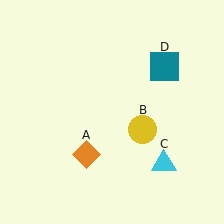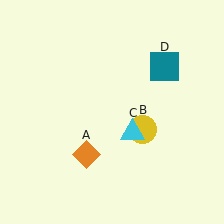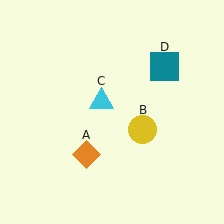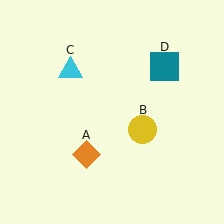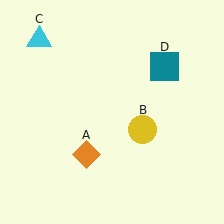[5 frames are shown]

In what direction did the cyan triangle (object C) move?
The cyan triangle (object C) moved up and to the left.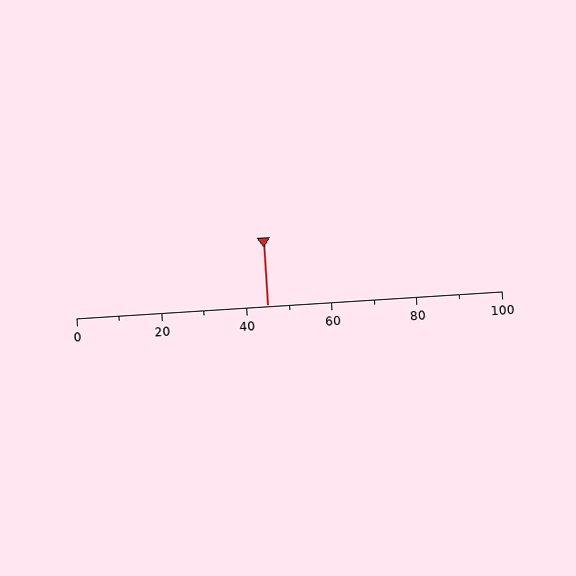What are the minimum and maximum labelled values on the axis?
The axis runs from 0 to 100.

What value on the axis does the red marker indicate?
The marker indicates approximately 45.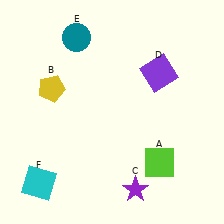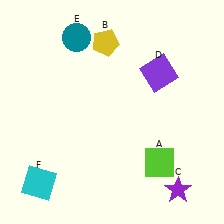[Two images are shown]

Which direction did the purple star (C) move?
The purple star (C) moved right.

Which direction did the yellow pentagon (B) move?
The yellow pentagon (B) moved right.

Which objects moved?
The objects that moved are: the yellow pentagon (B), the purple star (C).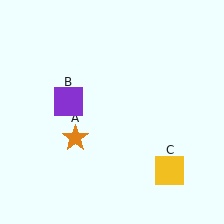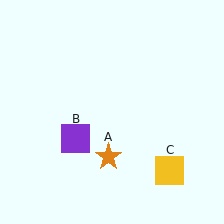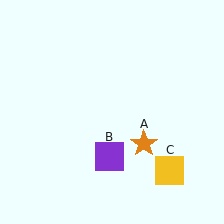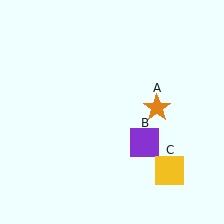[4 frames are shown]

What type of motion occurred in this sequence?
The orange star (object A), purple square (object B) rotated counterclockwise around the center of the scene.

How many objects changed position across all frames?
2 objects changed position: orange star (object A), purple square (object B).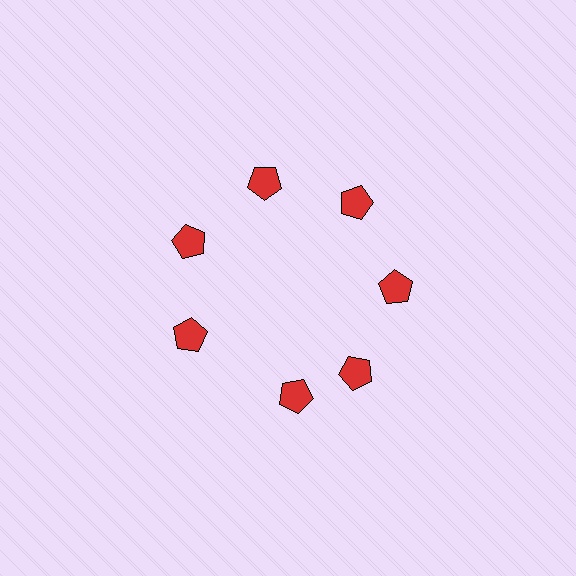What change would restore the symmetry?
The symmetry would be restored by rotating it back into even spacing with its neighbors so that all 7 pentagons sit at equal angles and equal distance from the center.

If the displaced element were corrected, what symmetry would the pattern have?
It would have 7-fold rotational symmetry — the pattern would map onto itself every 51 degrees.